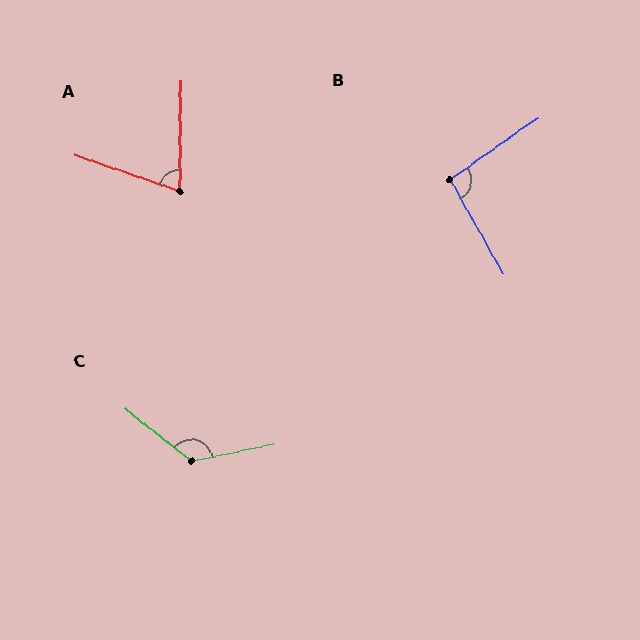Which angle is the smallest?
A, at approximately 72 degrees.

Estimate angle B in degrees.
Approximately 95 degrees.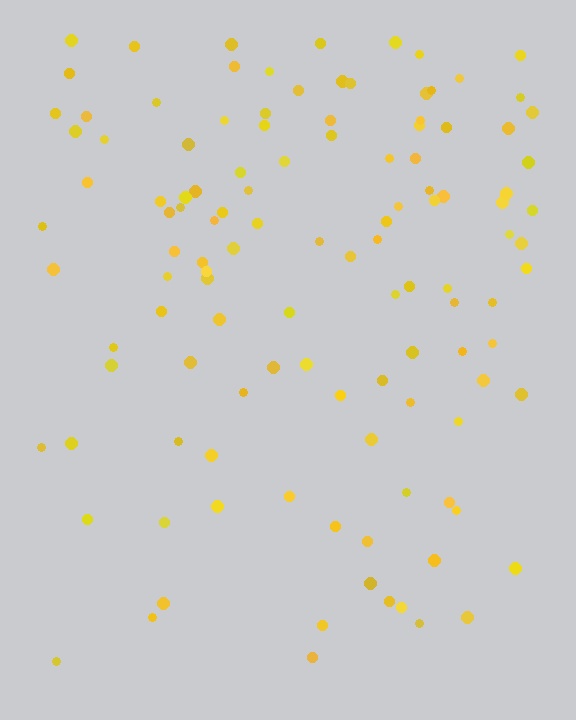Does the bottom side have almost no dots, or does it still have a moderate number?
Still a moderate number, just noticeably fewer than the top.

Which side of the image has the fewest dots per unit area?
The bottom.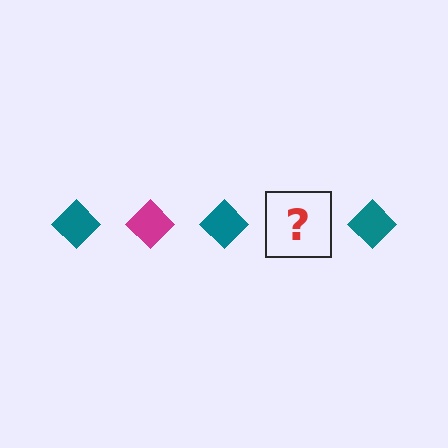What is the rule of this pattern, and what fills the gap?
The rule is that the pattern cycles through teal, magenta diamonds. The gap should be filled with a magenta diamond.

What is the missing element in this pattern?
The missing element is a magenta diamond.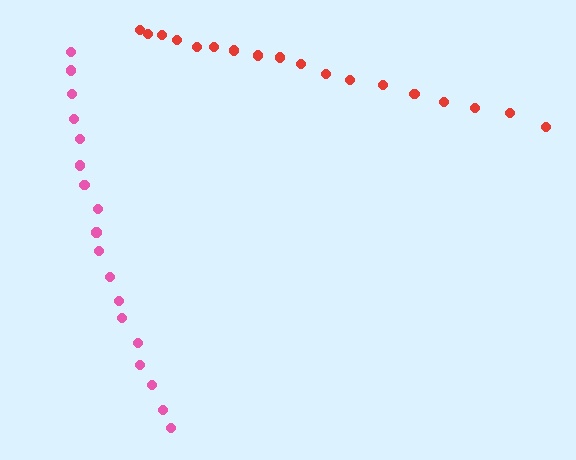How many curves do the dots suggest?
There are 2 distinct paths.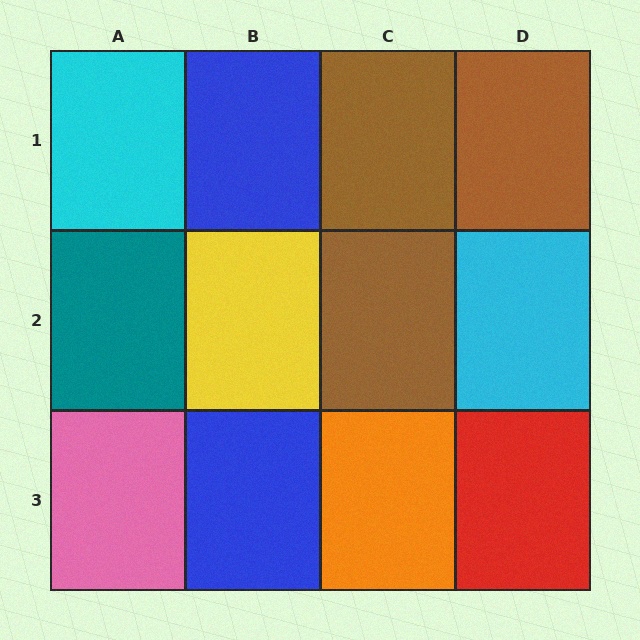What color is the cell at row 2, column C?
Brown.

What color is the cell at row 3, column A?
Pink.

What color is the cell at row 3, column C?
Orange.